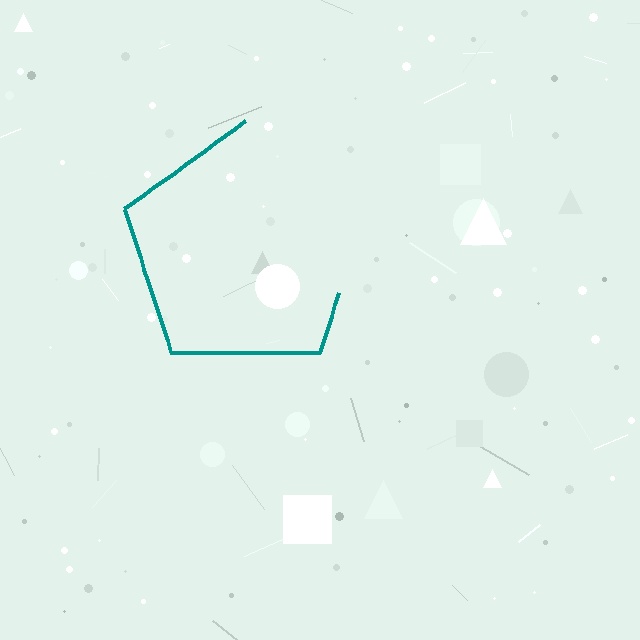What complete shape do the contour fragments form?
The contour fragments form a pentagon.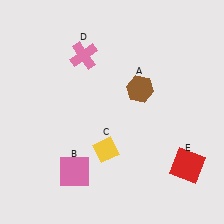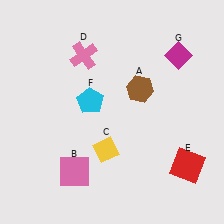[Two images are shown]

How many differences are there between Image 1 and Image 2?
There are 2 differences between the two images.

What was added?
A cyan pentagon (F), a magenta diamond (G) were added in Image 2.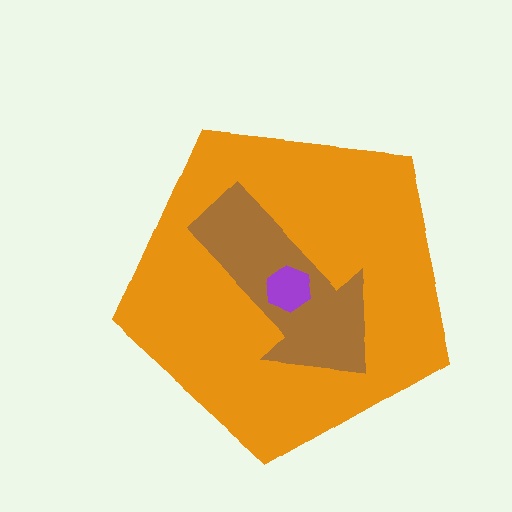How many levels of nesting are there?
3.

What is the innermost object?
The purple hexagon.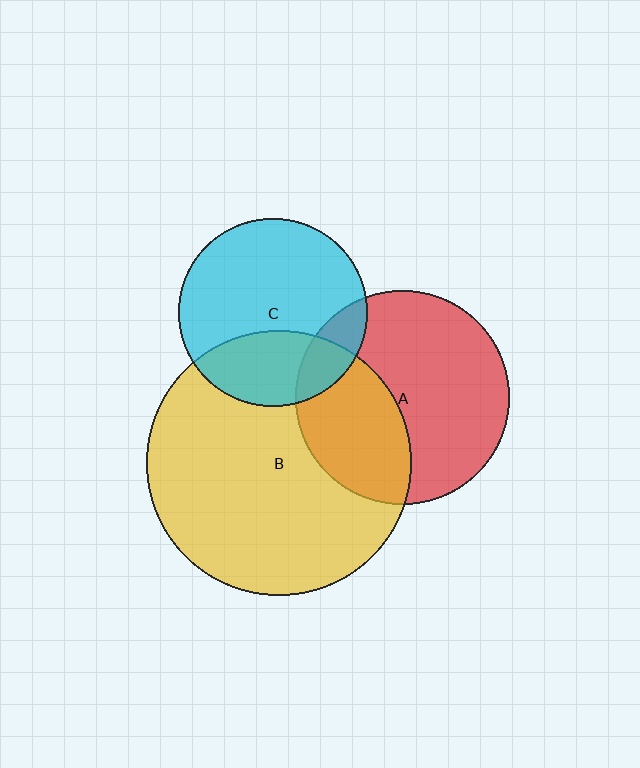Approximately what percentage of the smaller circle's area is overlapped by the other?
Approximately 15%.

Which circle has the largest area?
Circle B (yellow).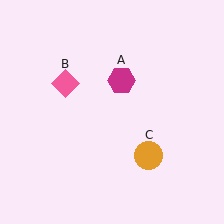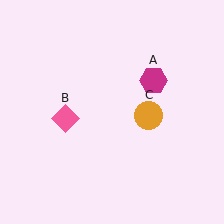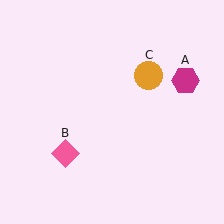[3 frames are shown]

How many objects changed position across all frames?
3 objects changed position: magenta hexagon (object A), pink diamond (object B), orange circle (object C).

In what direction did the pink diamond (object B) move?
The pink diamond (object B) moved down.